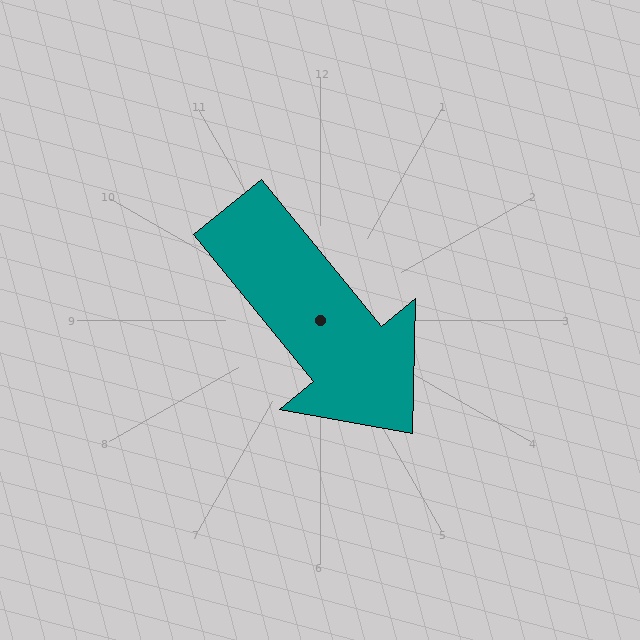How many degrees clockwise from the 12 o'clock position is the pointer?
Approximately 141 degrees.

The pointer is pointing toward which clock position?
Roughly 5 o'clock.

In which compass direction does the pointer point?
Southeast.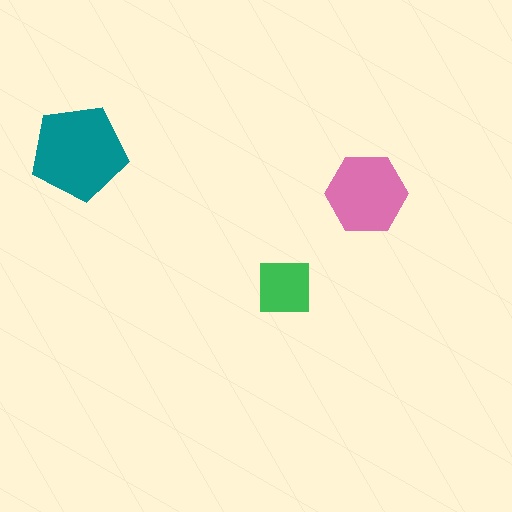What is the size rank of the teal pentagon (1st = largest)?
1st.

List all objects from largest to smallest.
The teal pentagon, the pink hexagon, the green square.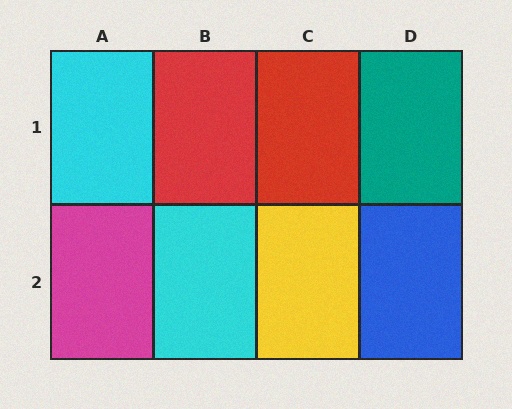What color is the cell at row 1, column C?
Red.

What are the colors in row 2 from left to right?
Magenta, cyan, yellow, blue.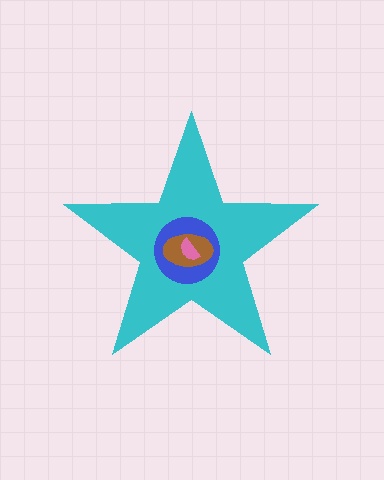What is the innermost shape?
The pink semicircle.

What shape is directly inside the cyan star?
The blue circle.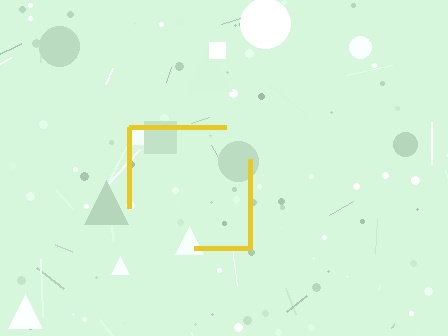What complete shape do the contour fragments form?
The contour fragments form a square.